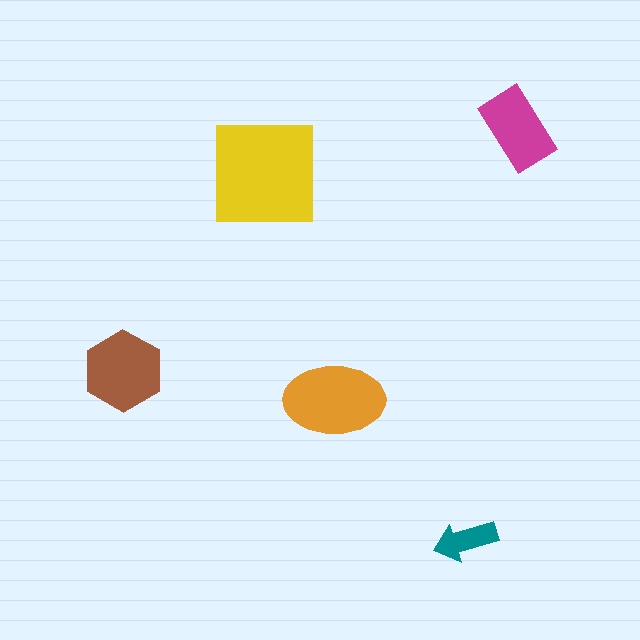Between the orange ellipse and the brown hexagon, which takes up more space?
The orange ellipse.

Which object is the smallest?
The teal arrow.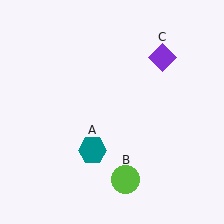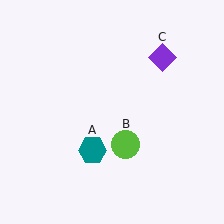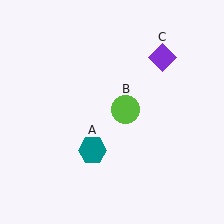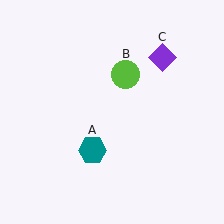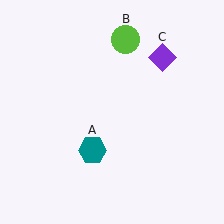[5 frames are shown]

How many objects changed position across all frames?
1 object changed position: lime circle (object B).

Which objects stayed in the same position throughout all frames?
Teal hexagon (object A) and purple diamond (object C) remained stationary.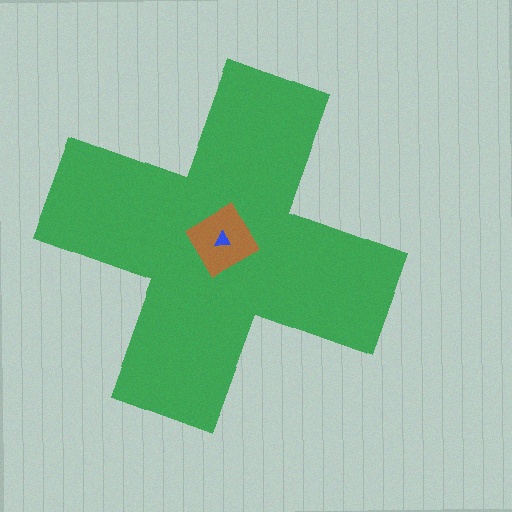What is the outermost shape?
The green cross.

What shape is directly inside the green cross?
The brown diamond.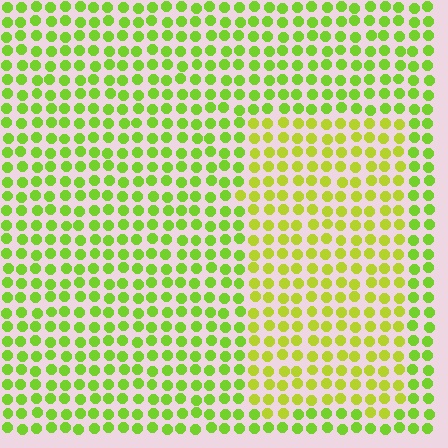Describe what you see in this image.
The image is filled with small lime elements in a uniform arrangement. A rectangle-shaped region is visible where the elements are tinted to a slightly different hue, forming a subtle color boundary.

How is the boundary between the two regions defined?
The boundary is defined purely by a slight shift in hue (about 23 degrees). Spacing, size, and orientation are identical on both sides.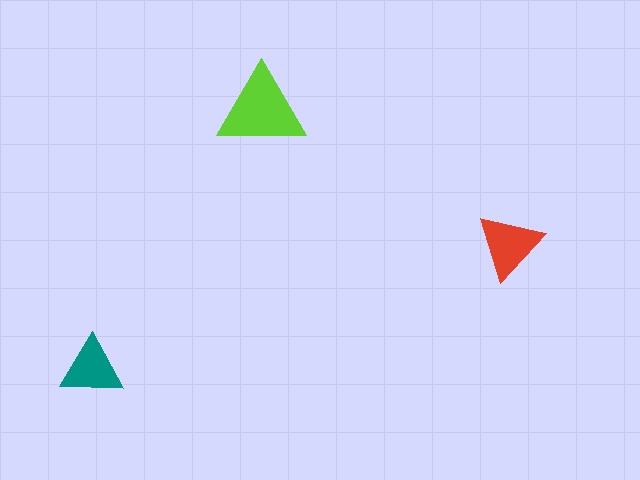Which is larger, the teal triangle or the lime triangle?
The lime one.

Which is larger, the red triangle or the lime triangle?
The lime one.